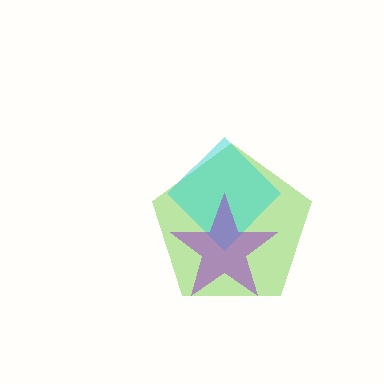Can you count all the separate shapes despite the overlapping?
Yes, there are 3 separate shapes.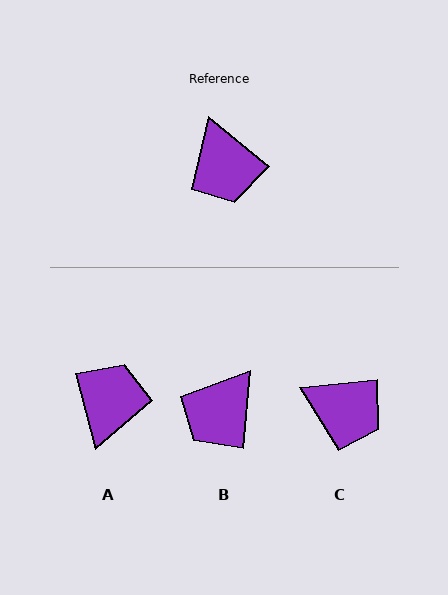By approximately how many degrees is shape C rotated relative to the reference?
Approximately 45 degrees counter-clockwise.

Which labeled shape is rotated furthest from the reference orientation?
A, about 144 degrees away.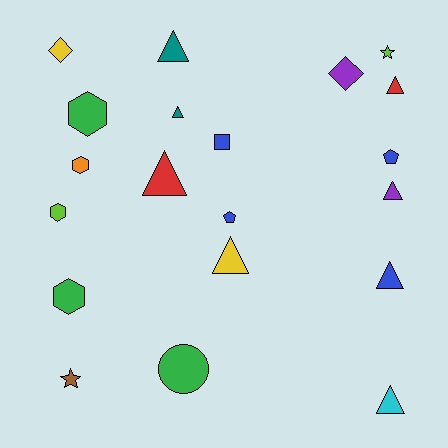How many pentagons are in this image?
There are 2 pentagons.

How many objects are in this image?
There are 20 objects.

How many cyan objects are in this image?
There is 1 cyan object.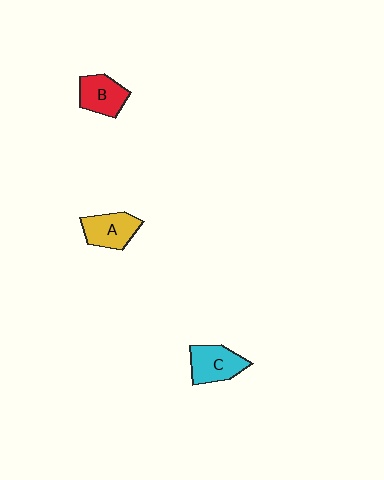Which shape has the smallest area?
Shape B (red).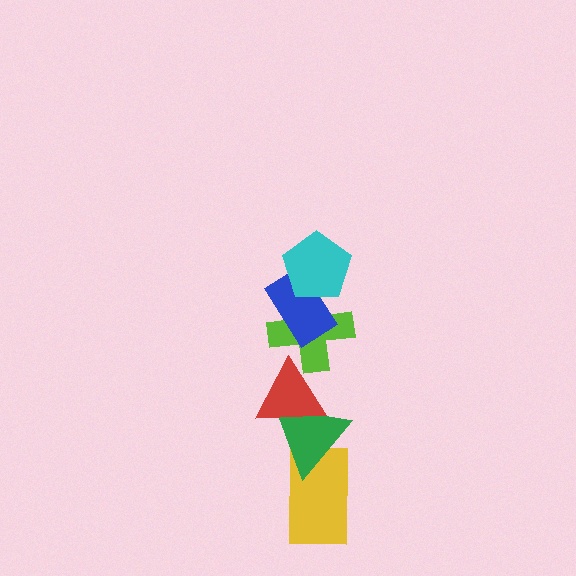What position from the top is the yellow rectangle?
The yellow rectangle is 6th from the top.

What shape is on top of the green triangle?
The red triangle is on top of the green triangle.